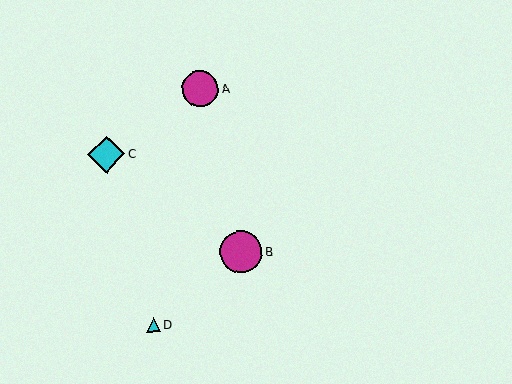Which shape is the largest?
The magenta circle (labeled B) is the largest.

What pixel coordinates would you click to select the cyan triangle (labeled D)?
Click at (153, 325) to select the cyan triangle D.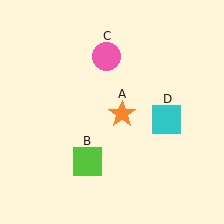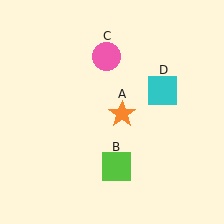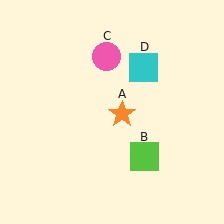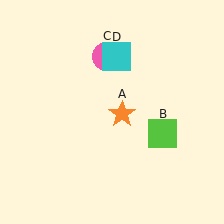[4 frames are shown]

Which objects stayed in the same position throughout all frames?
Orange star (object A) and pink circle (object C) remained stationary.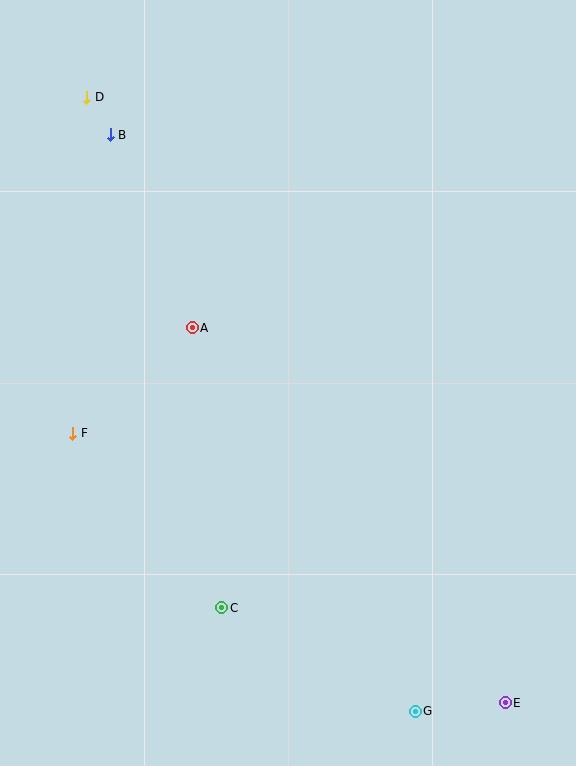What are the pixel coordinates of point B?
Point B is at (110, 135).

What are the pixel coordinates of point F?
Point F is at (73, 433).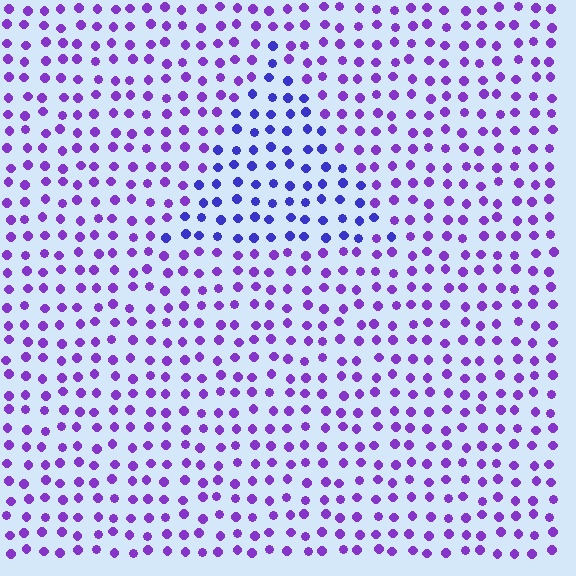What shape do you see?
I see a triangle.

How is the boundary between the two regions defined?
The boundary is defined purely by a slight shift in hue (about 31 degrees). Spacing, size, and orientation are identical on both sides.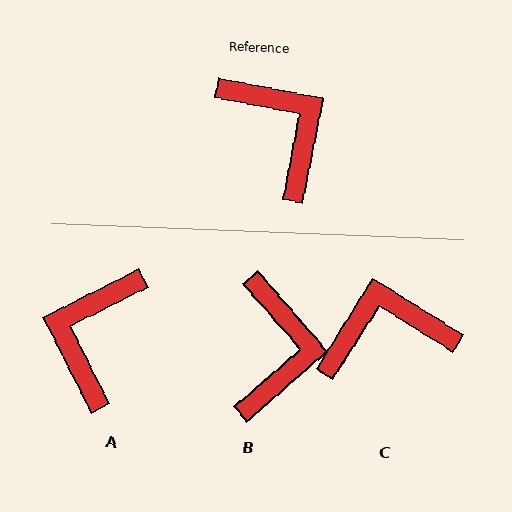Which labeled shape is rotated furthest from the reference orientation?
A, about 128 degrees away.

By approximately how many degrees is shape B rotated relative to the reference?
Approximately 38 degrees clockwise.